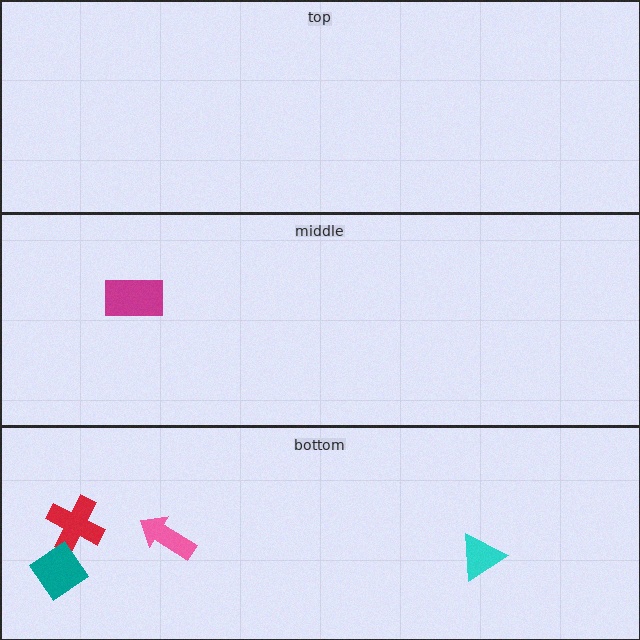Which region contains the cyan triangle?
The bottom region.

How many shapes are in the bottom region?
4.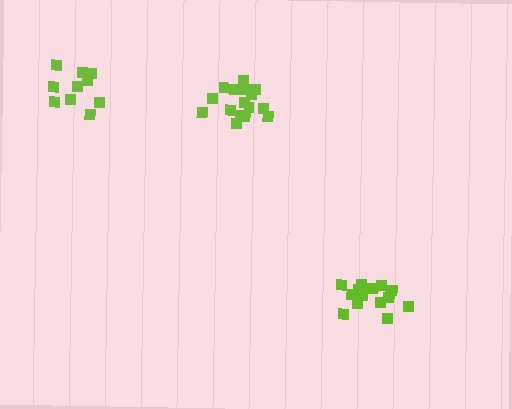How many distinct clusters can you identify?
There are 3 distinct clusters.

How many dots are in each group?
Group 1: 16 dots, Group 2: 11 dots, Group 3: 16 dots (43 total).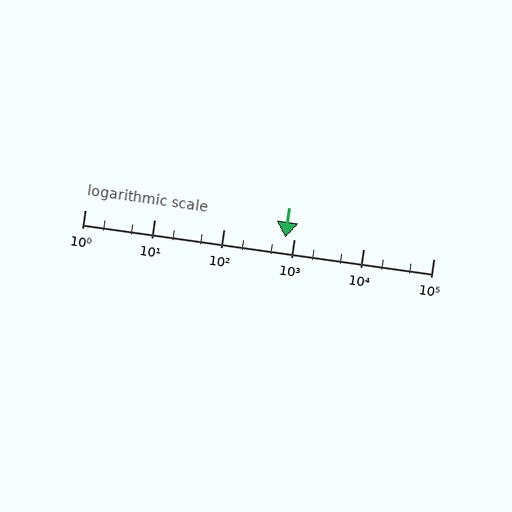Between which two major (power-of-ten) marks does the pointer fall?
The pointer is between 100 and 1000.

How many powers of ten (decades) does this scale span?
The scale spans 5 decades, from 1 to 100000.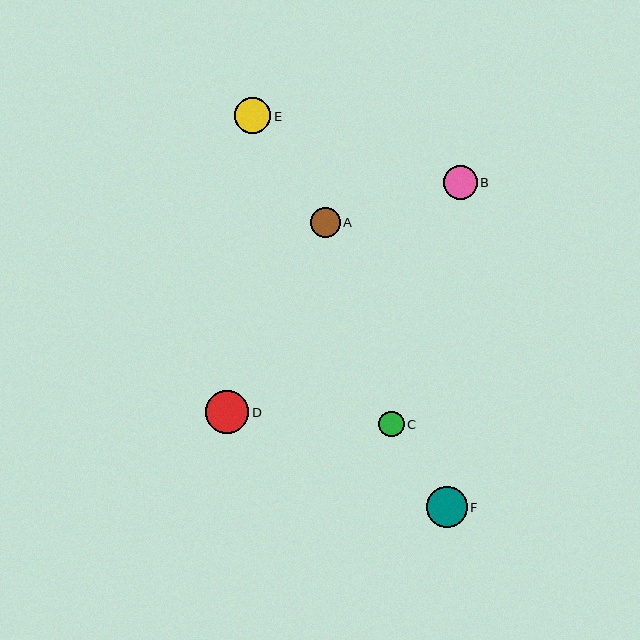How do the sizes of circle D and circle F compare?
Circle D and circle F are approximately the same size.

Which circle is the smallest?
Circle C is the smallest with a size of approximately 25 pixels.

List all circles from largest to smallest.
From largest to smallest: D, F, E, B, A, C.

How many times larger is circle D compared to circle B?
Circle D is approximately 1.2 times the size of circle B.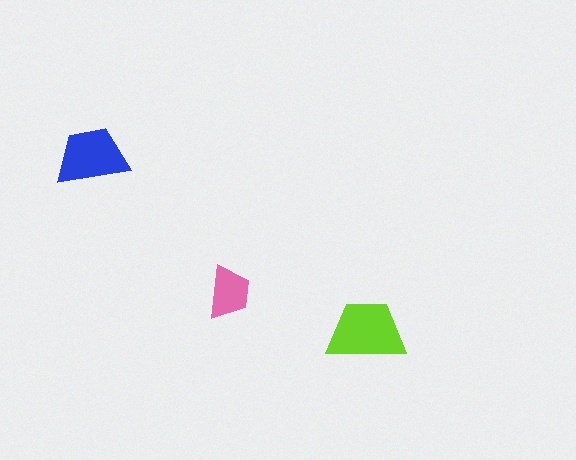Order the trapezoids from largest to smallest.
the lime one, the blue one, the pink one.